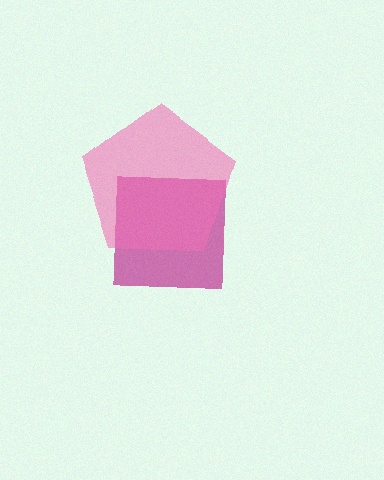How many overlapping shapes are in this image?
There are 2 overlapping shapes in the image.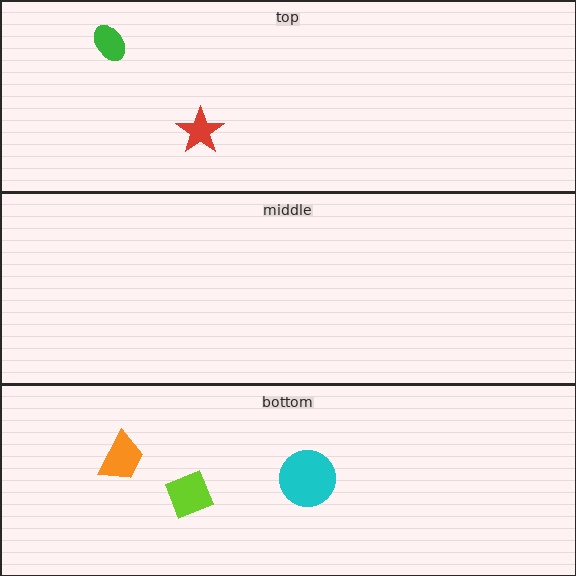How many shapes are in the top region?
2.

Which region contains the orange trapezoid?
The bottom region.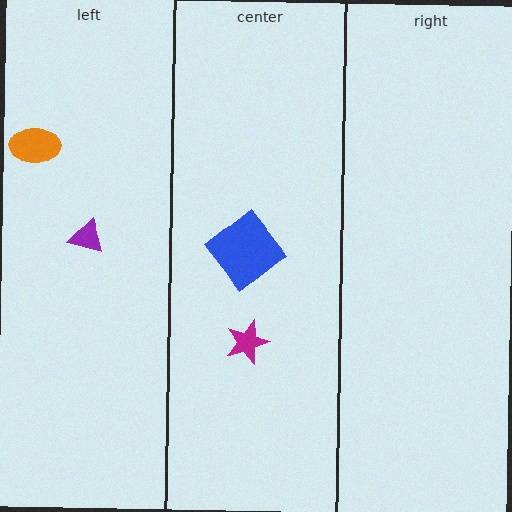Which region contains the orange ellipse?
The left region.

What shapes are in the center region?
The magenta star, the blue diamond.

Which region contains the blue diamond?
The center region.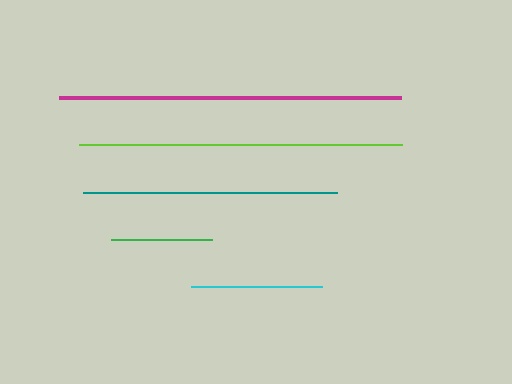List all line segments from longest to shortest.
From longest to shortest: magenta, lime, teal, cyan, green.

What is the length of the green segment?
The green segment is approximately 101 pixels long.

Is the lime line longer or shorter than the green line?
The lime line is longer than the green line.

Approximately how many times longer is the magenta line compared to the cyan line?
The magenta line is approximately 2.6 times the length of the cyan line.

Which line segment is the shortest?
The green line is the shortest at approximately 101 pixels.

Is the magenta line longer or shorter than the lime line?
The magenta line is longer than the lime line.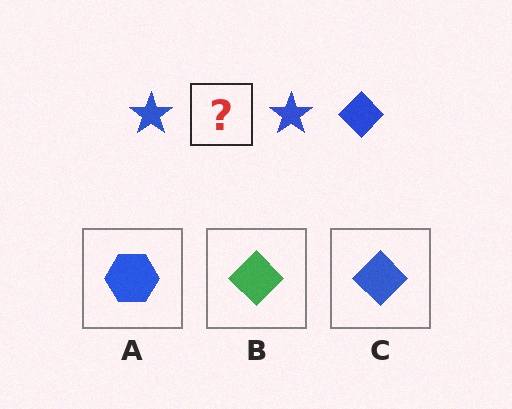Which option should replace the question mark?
Option C.